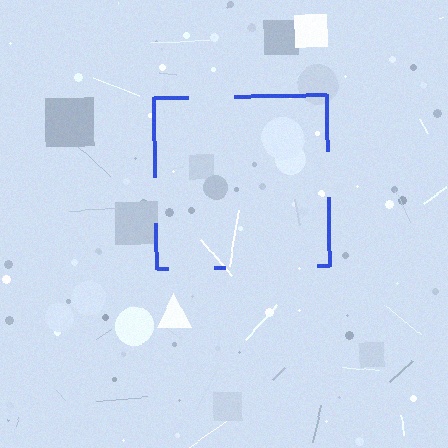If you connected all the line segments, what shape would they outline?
They would outline a square.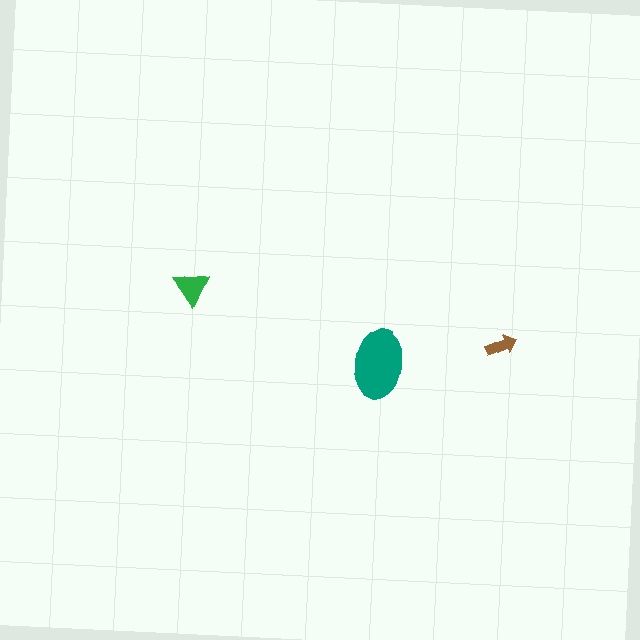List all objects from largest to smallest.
The teal ellipse, the green triangle, the brown arrow.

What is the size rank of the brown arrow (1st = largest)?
3rd.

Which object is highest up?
The green triangle is topmost.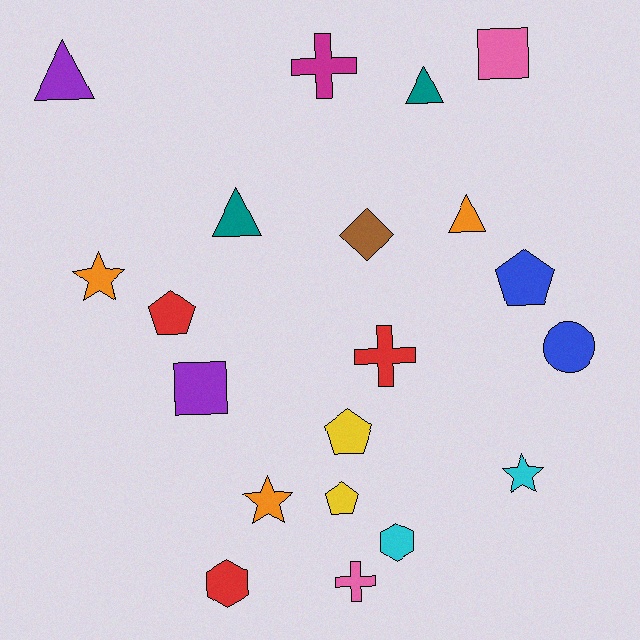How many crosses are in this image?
There are 3 crosses.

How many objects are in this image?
There are 20 objects.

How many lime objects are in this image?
There are no lime objects.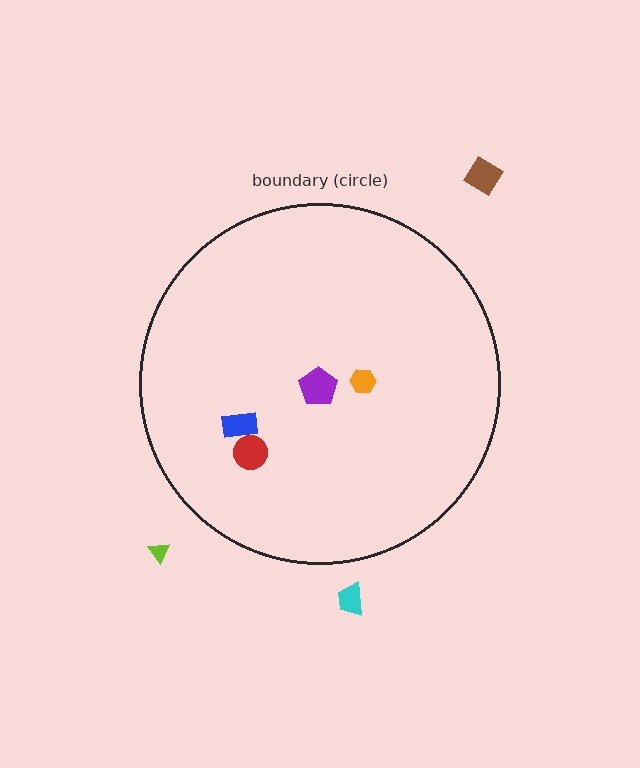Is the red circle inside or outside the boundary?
Inside.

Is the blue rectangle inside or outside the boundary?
Inside.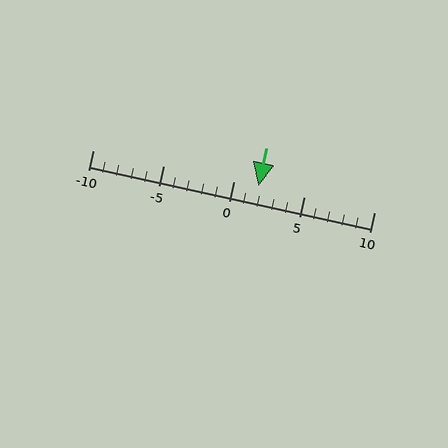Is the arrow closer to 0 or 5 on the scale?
The arrow is closer to 0.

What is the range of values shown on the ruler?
The ruler shows values from -10 to 10.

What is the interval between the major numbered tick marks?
The major tick marks are spaced 5 units apart.